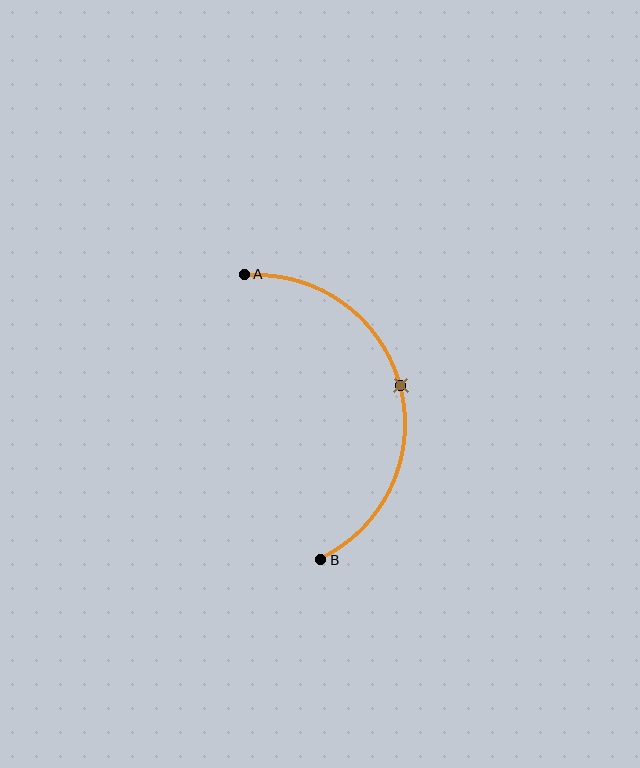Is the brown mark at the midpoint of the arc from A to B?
Yes. The brown mark lies on the arc at equal arc-length from both A and B — it is the arc midpoint.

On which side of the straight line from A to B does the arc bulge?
The arc bulges to the right of the straight line connecting A and B.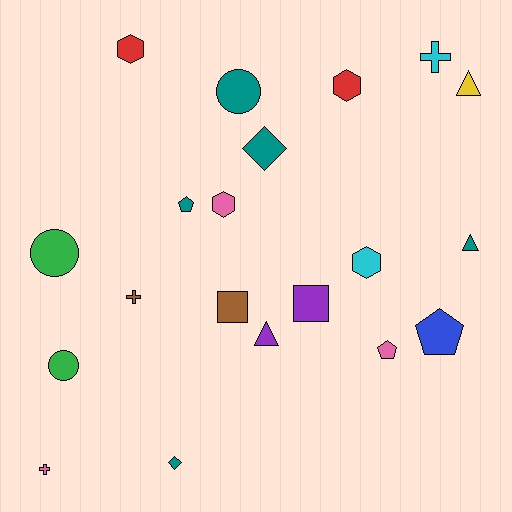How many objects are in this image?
There are 20 objects.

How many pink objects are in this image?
There are 3 pink objects.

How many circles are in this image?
There are 3 circles.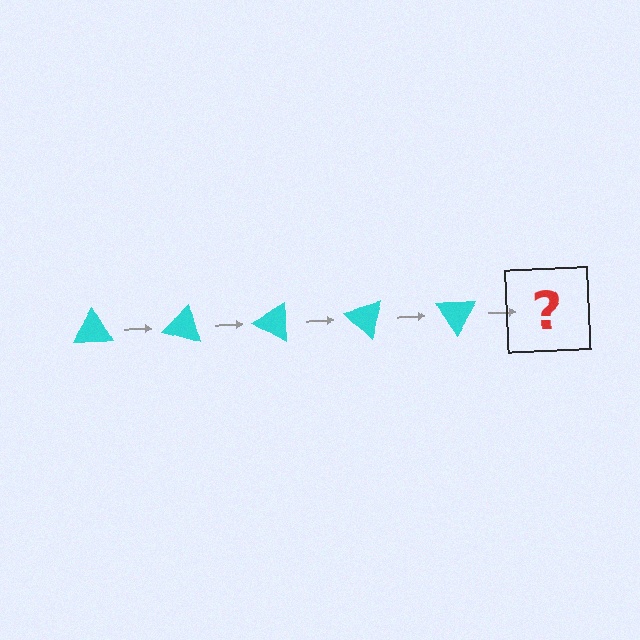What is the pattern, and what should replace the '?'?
The pattern is that the triangle rotates 15 degrees each step. The '?' should be a cyan triangle rotated 75 degrees.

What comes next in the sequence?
The next element should be a cyan triangle rotated 75 degrees.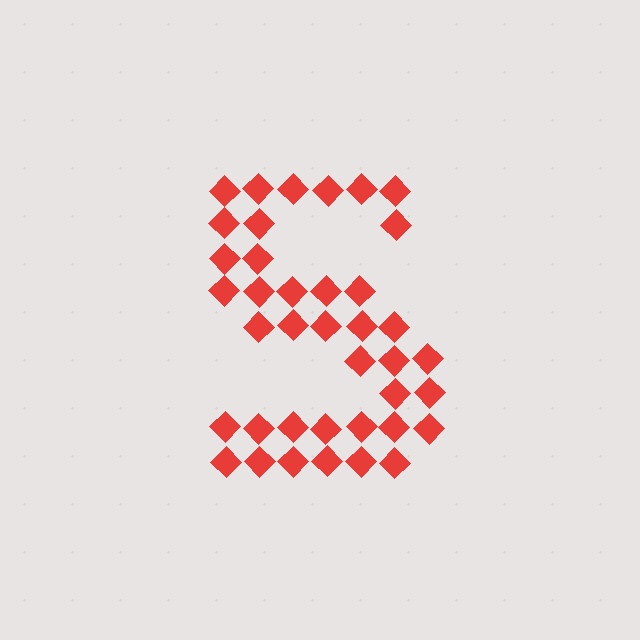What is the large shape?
The large shape is the letter S.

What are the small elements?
The small elements are diamonds.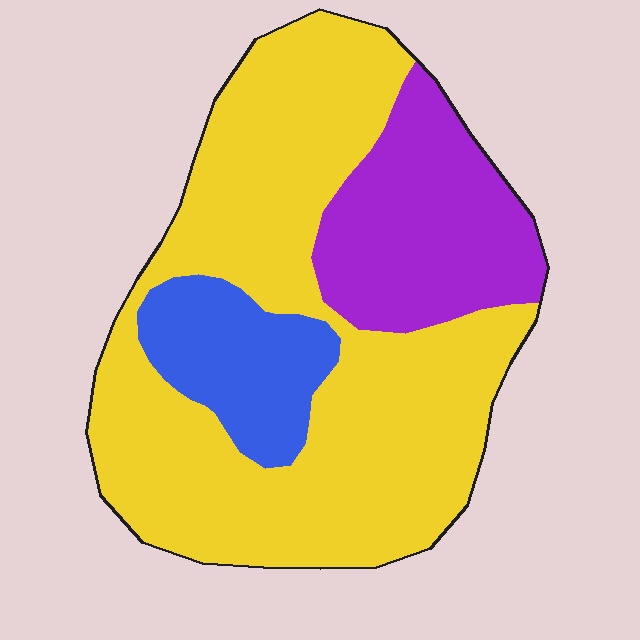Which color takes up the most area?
Yellow, at roughly 65%.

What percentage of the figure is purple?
Purple takes up about one fifth (1/5) of the figure.